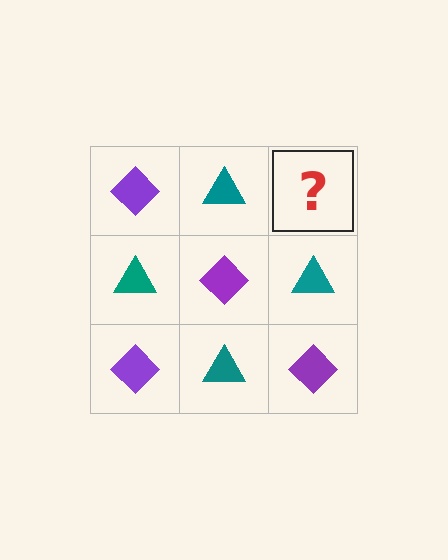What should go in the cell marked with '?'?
The missing cell should contain a purple diamond.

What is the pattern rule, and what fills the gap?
The rule is that it alternates purple diamond and teal triangle in a checkerboard pattern. The gap should be filled with a purple diamond.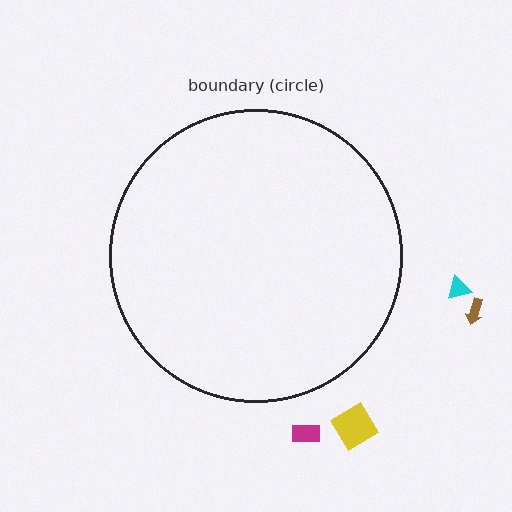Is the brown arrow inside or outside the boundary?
Outside.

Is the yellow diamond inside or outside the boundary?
Outside.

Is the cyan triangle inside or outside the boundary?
Outside.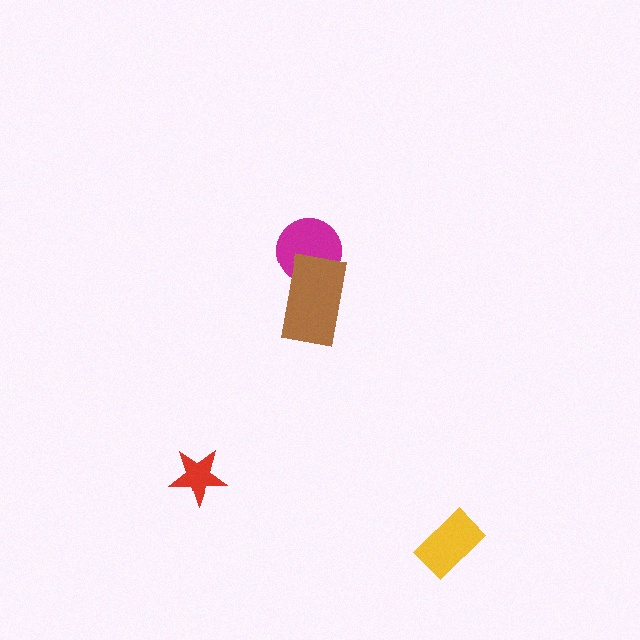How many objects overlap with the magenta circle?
1 object overlaps with the magenta circle.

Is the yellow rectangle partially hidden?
No, no other shape covers it.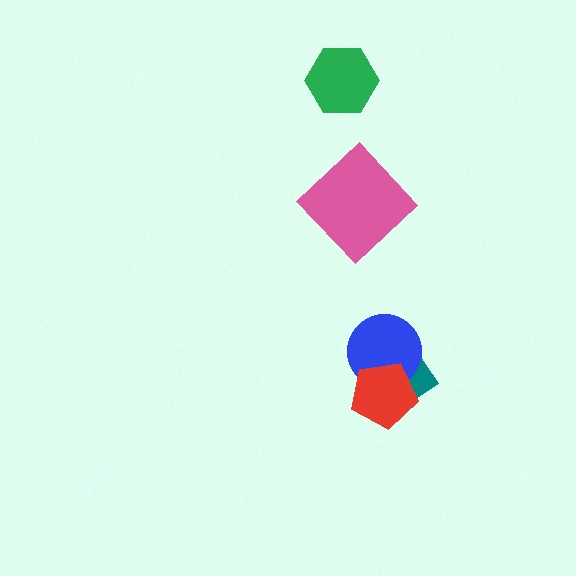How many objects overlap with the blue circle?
2 objects overlap with the blue circle.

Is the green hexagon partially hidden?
No, no other shape covers it.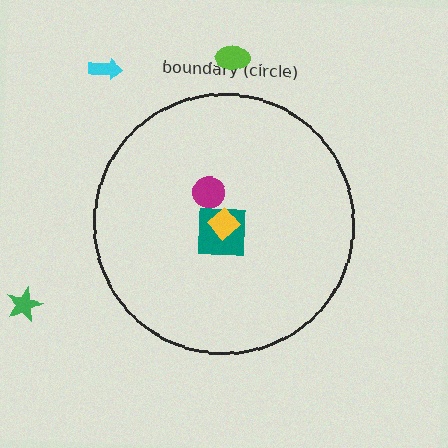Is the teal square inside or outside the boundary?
Inside.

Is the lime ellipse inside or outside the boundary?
Outside.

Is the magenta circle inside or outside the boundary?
Inside.